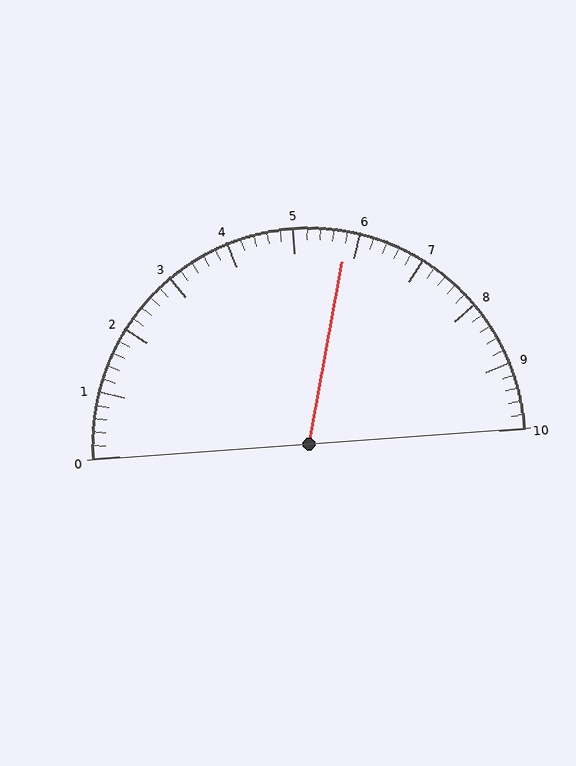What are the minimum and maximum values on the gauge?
The gauge ranges from 0 to 10.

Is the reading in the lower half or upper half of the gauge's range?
The reading is in the upper half of the range (0 to 10).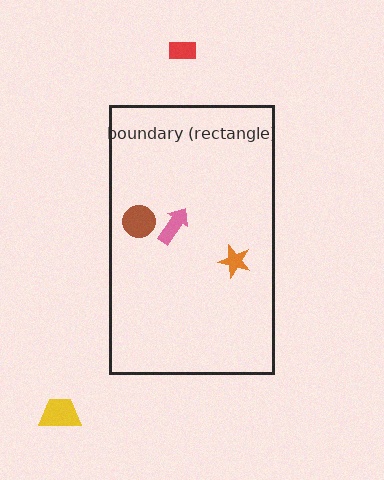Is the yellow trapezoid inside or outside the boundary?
Outside.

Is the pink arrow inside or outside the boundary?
Inside.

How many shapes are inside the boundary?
3 inside, 2 outside.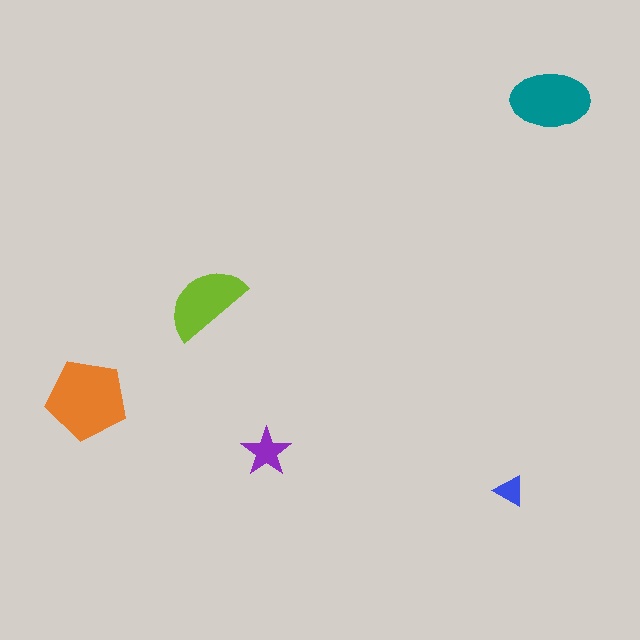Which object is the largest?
The orange pentagon.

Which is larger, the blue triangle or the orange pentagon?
The orange pentagon.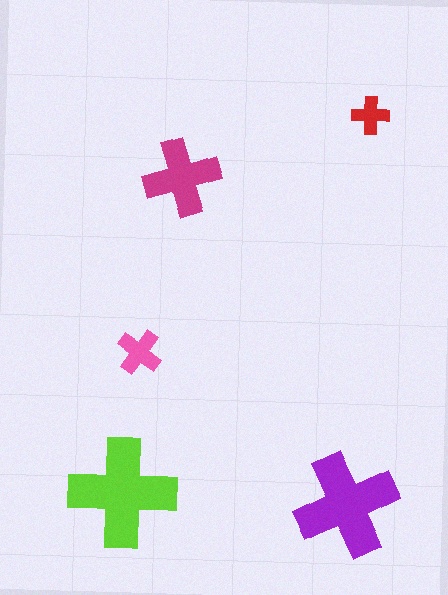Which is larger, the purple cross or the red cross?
The purple one.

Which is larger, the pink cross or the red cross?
The pink one.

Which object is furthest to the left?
The lime cross is leftmost.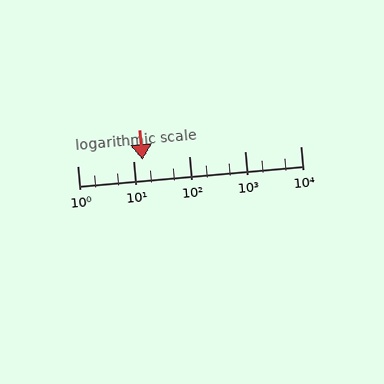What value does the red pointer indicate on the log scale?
The pointer indicates approximately 15.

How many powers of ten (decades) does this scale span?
The scale spans 4 decades, from 1 to 10000.